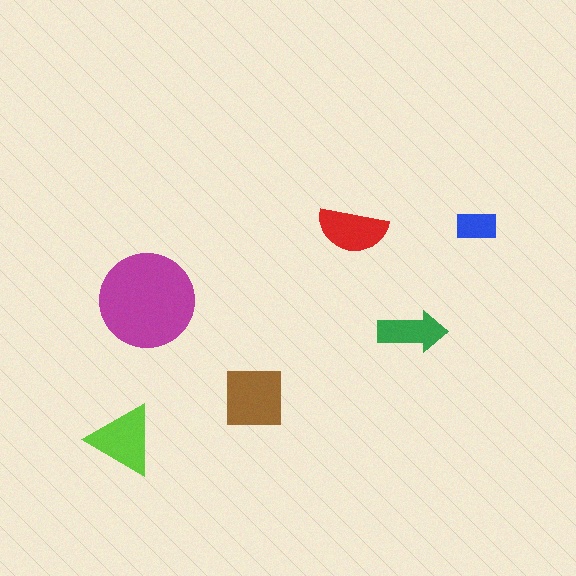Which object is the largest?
The magenta circle.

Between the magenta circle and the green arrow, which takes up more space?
The magenta circle.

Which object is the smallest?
The blue rectangle.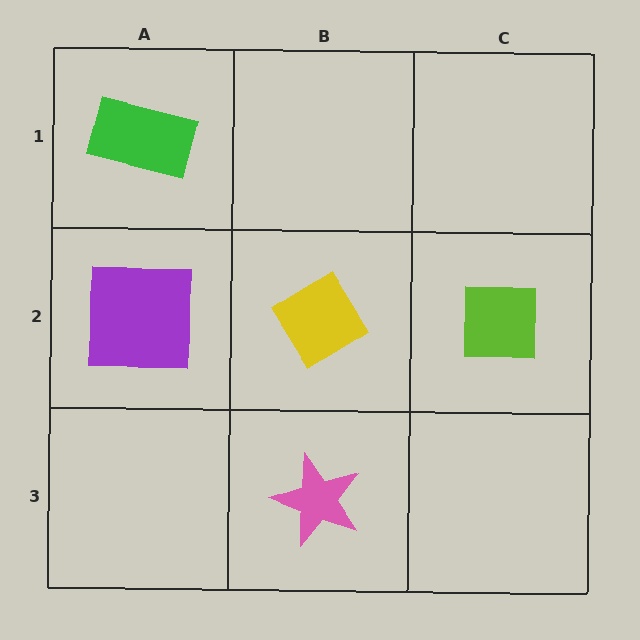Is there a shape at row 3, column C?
No, that cell is empty.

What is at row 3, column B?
A pink star.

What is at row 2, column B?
A yellow diamond.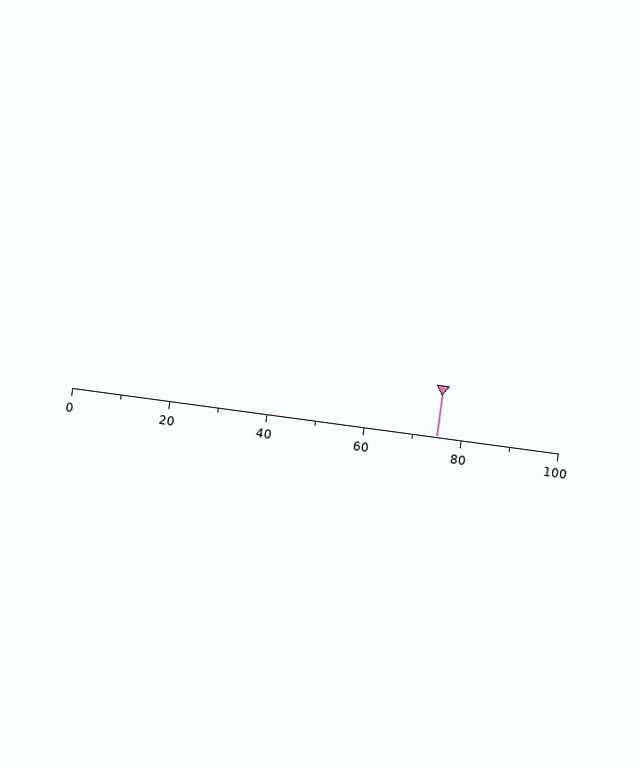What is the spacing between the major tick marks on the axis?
The major ticks are spaced 20 apart.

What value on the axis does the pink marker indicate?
The marker indicates approximately 75.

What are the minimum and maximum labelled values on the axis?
The axis runs from 0 to 100.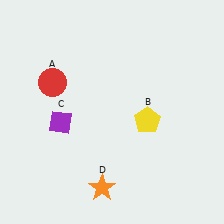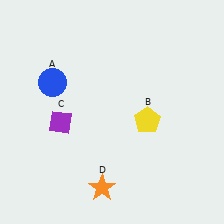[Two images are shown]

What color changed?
The circle (A) changed from red in Image 1 to blue in Image 2.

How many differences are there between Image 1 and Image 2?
There is 1 difference between the two images.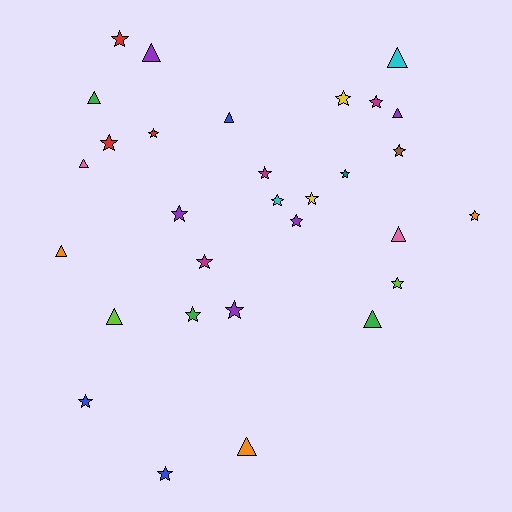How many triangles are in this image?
There are 11 triangles.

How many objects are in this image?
There are 30 objects.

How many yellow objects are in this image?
There are 2 yellow objects.